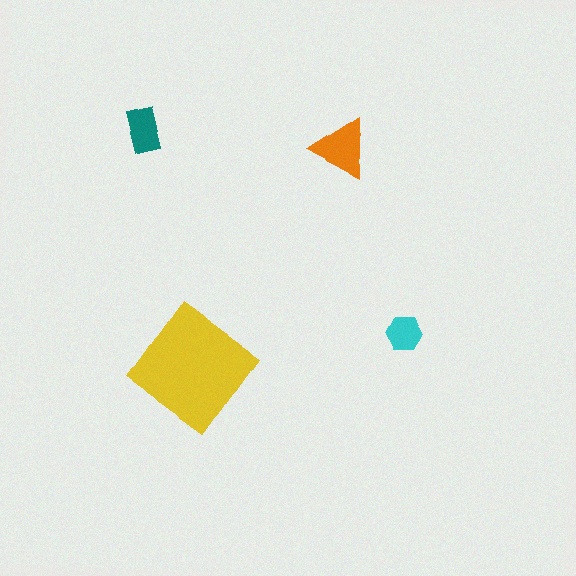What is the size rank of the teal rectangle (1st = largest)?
3rd.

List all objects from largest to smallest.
The yellow diamond, the orange triangle, the teal rectangle, the cyan hexagon.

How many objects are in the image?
There are 4 objects in the image.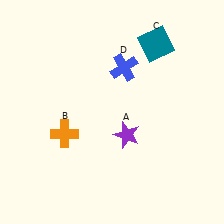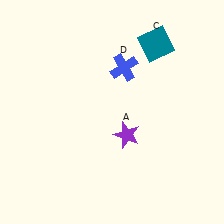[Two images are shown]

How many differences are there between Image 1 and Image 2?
There is 1 difference between the two images.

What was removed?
The orange cross (B) was removed in Image 2.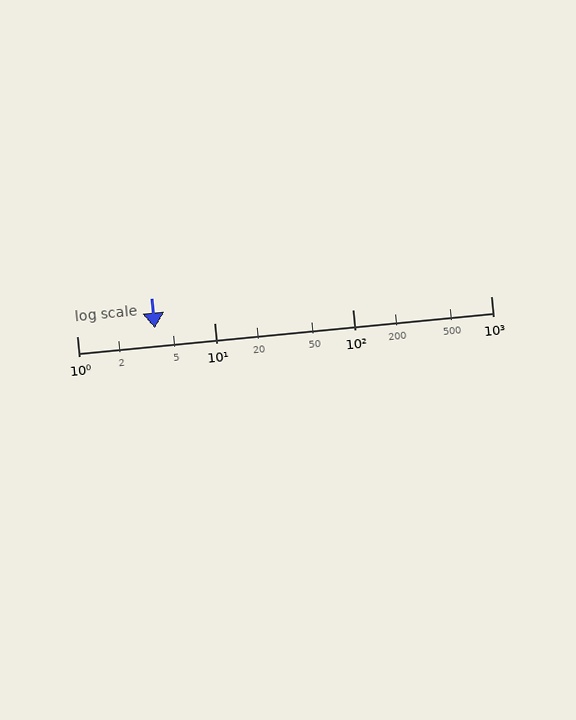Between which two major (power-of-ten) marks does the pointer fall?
The pointer is between 1 and 10.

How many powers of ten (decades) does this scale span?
The scale spans 3 decades, from 1 to 1000.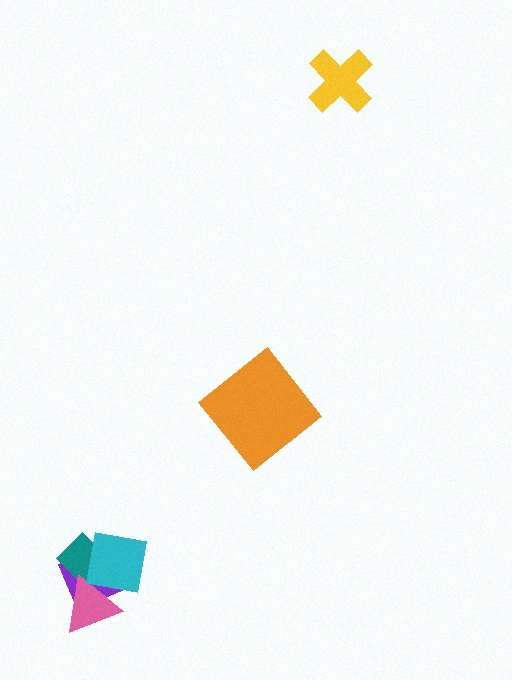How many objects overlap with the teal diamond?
3 objects overlap with the teal diamond.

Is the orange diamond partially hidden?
No, no other shape covers it.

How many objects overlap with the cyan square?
3 objects overlap with the cyan square.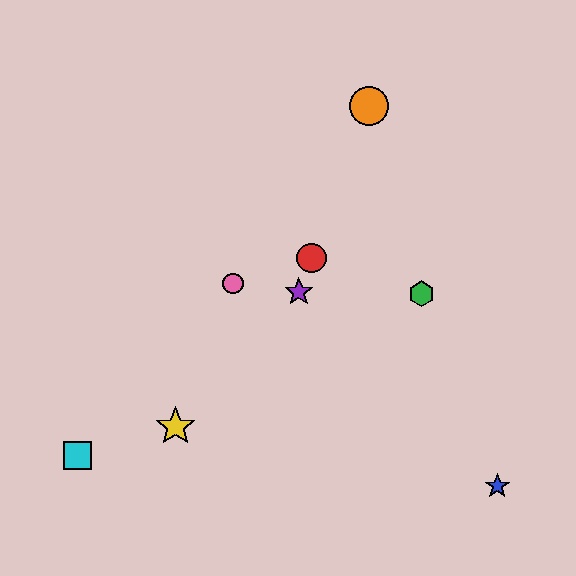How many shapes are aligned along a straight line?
3 shapes (the red circle, the purple star, the orange circle) are aligned along a straight line.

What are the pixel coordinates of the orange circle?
The orange circle is at (369, 106).